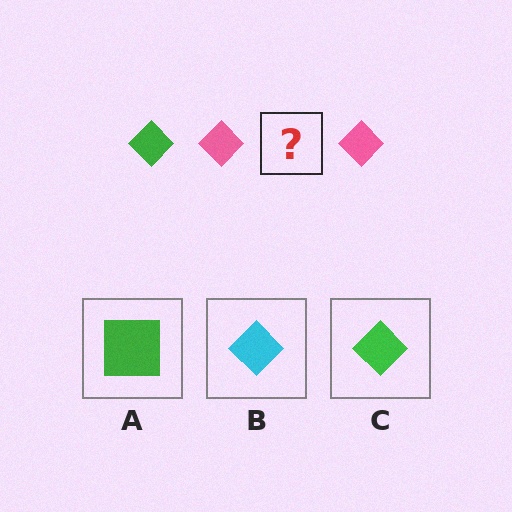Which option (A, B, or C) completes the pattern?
C.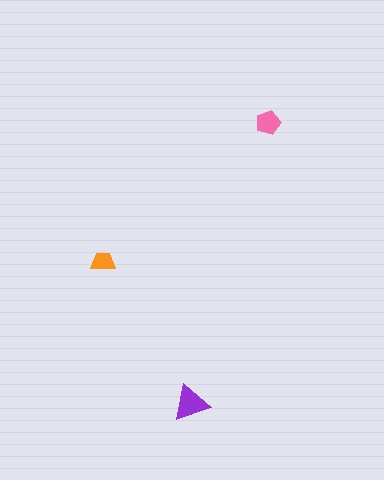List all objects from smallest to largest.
The orange trapezoid, the pink pentagon, the purple triangle.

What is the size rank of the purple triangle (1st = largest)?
1st.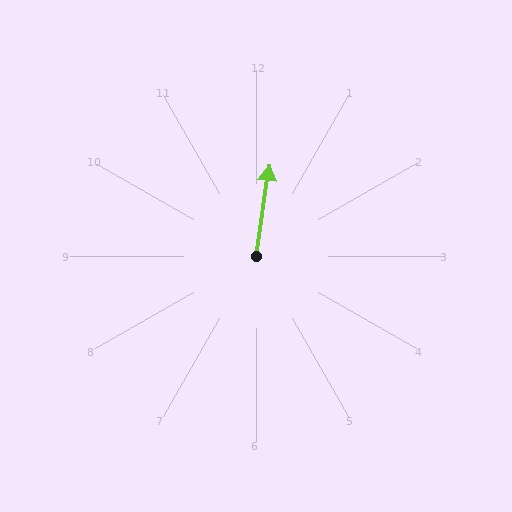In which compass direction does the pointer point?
North.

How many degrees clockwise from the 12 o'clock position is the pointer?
Approximately 8 degrees.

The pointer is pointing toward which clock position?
Roughly 12 o'clock.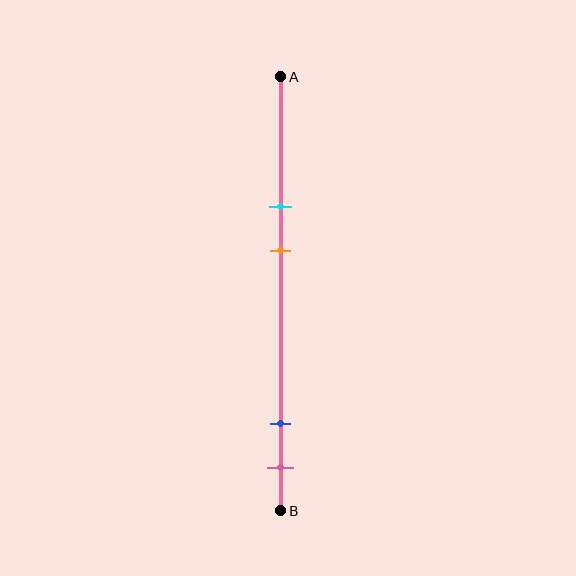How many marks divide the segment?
There are 4 marks dividing the segment.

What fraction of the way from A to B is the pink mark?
The pink mark is approximately 90% (0.9) of the way from A to B.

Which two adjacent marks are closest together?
The blue and pink marks are the closest adjacent pair.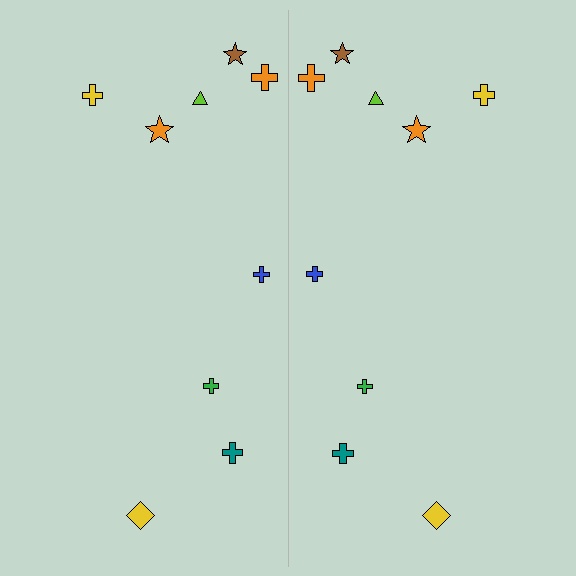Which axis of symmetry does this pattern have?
The pattern has a vertical axis of symmetry running through the center of the image.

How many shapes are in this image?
There are 18 shapes in this image.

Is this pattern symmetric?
Yes, this pattern has bilateral (reflection) symmetry.